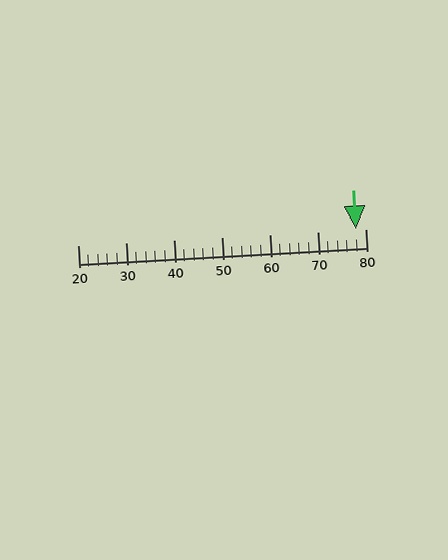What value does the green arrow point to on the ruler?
The green arrow points to approximately 78.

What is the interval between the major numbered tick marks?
The major tick marks are spaced 10 units apart.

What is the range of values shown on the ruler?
The ruler shows values from 20 to 80.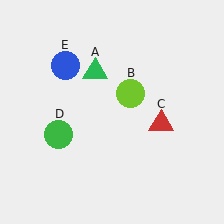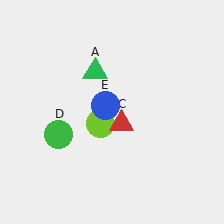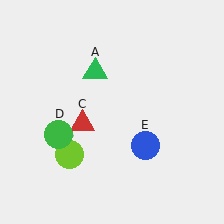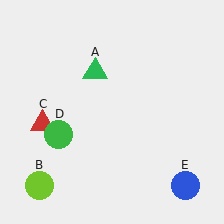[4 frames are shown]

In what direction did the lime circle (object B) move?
The lime circle (object B) moved down and to the left.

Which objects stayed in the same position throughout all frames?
Green triangle (object A) and green circle (object D) remained stationary.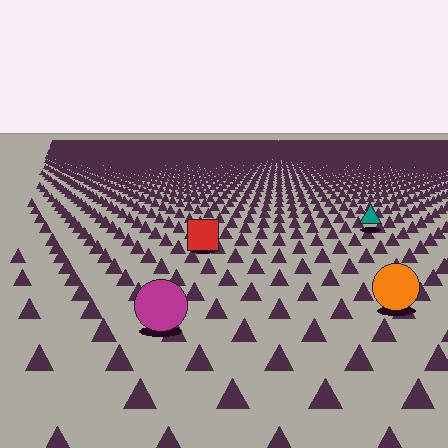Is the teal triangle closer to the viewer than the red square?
No. The red square is closer — you can tell from the texture gradient: the ground texture is coarser near it.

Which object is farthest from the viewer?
The teal triangle is farthest from the viewer. It appears smaller and the ground texture around it is denser.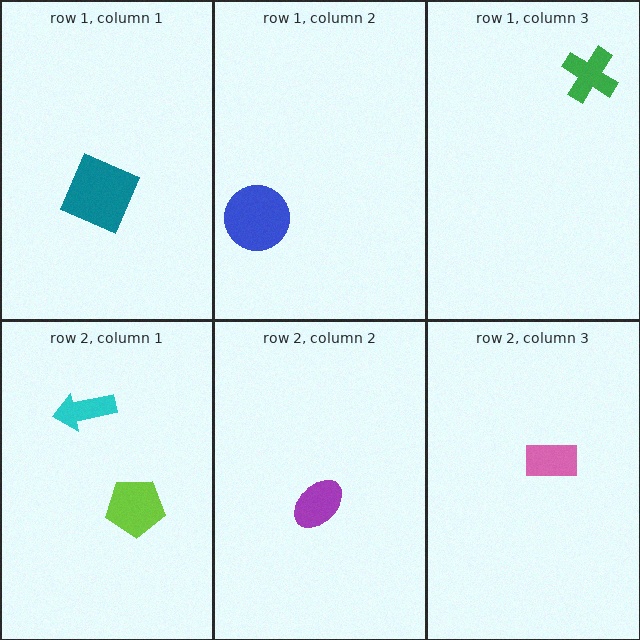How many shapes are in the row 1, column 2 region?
1.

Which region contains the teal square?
The row 1, column 1 region.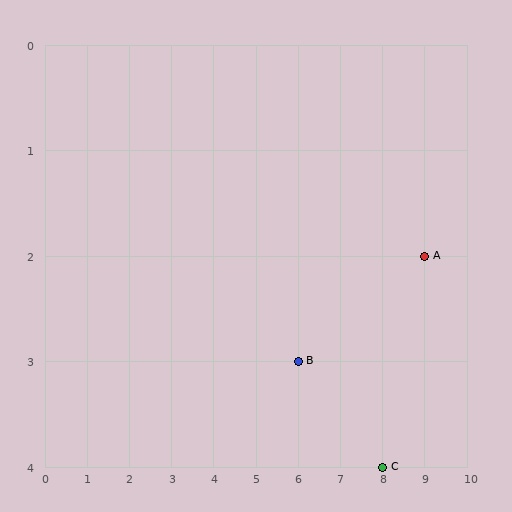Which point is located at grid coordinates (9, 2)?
Point A is at (9, 2).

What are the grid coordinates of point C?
Point C is at grid coordinates (8, 4).